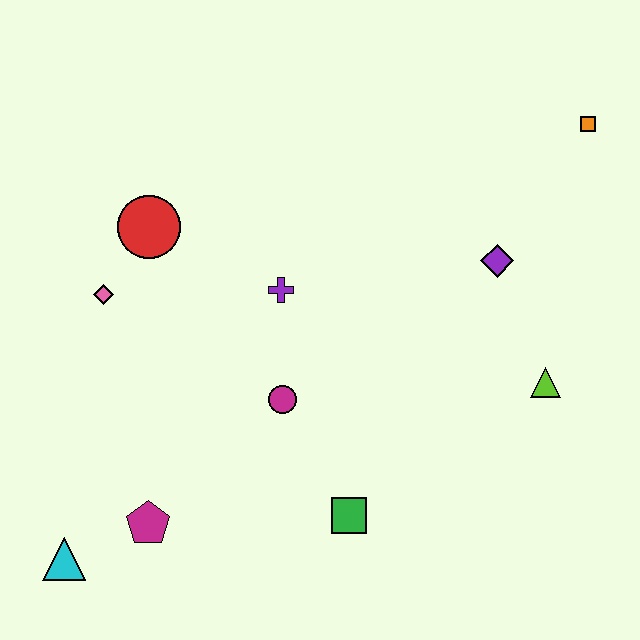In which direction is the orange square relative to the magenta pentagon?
The orange square is to the right of the magenta pentagon.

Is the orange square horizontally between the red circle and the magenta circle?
No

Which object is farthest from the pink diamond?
The orange square is farthest from the pink diamond.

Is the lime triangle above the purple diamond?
No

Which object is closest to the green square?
The magenta circle is closest to the green square.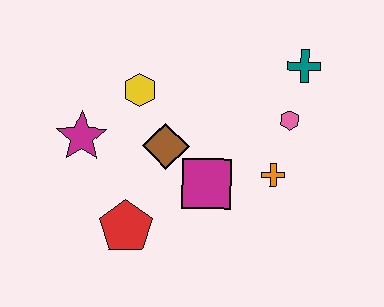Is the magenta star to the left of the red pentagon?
Yes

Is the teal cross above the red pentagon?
Yes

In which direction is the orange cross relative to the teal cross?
The orange cross is below the teal cross.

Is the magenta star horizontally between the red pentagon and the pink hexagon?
No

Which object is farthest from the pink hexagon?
The magenta star is farthest from the pink hexagon.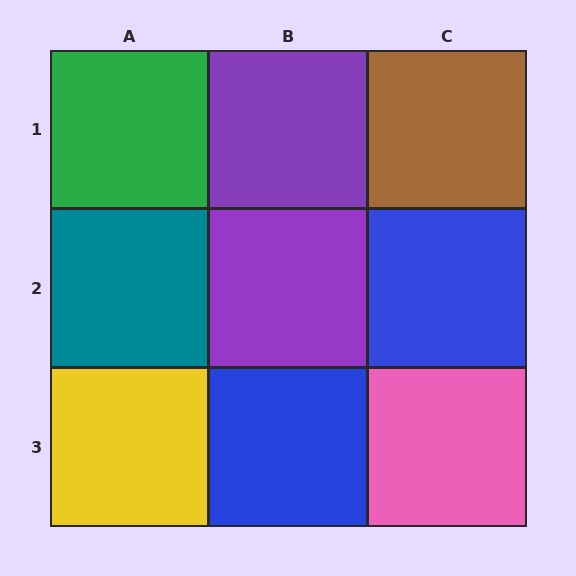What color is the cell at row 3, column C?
Pink.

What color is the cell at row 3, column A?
Yellow.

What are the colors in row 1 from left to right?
Green, purple, brown.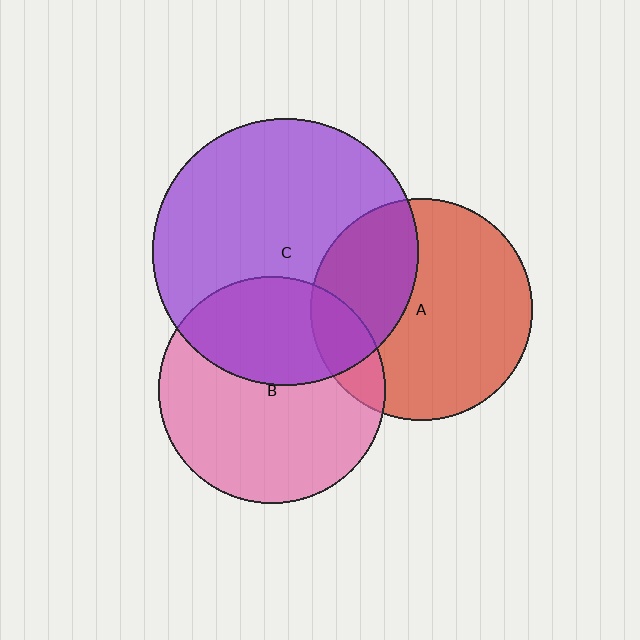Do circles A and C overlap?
Yes.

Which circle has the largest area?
Circle C (purple).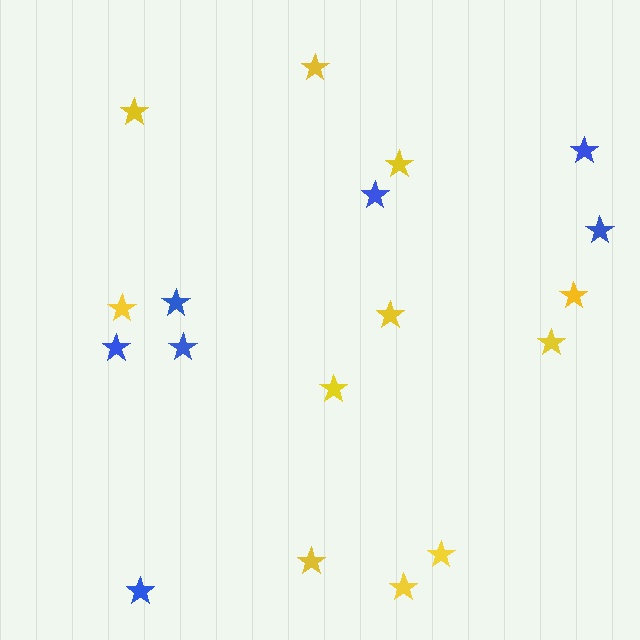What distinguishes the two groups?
There are 2 groups: one group of yellow stars (11) and one group of blue stars (7).